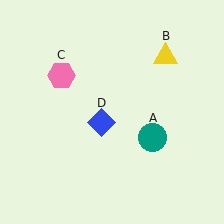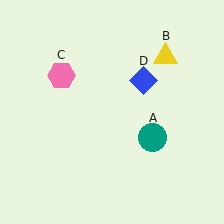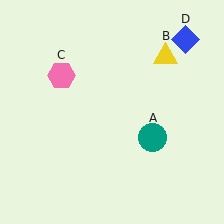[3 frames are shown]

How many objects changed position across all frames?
1 object changed position: blue diamond (object D).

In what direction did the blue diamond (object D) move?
The blue diamond (object D) moved up and to the right.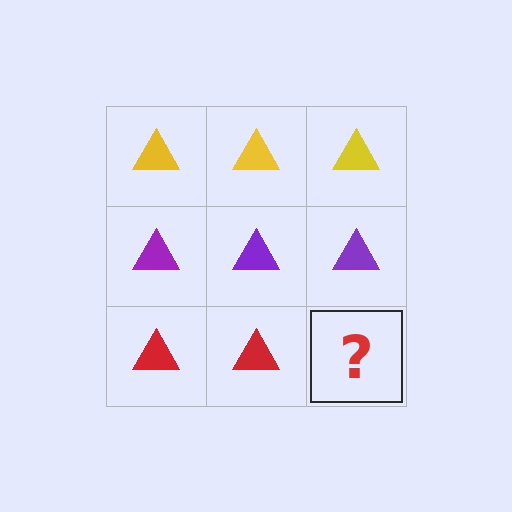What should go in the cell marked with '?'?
The missing cell should contain a red triangle.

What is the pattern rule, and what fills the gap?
The rule is that each row has a consistent color. The gap should be filled with a red triangle.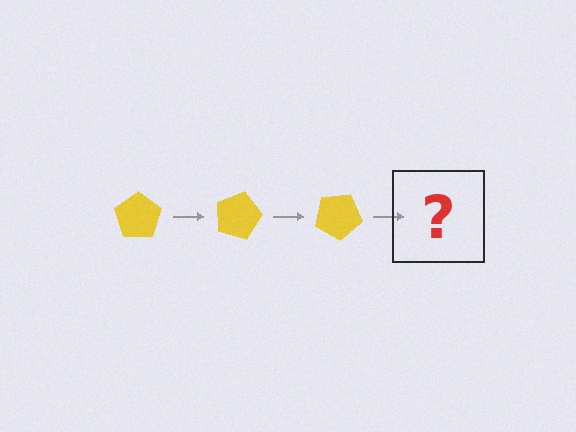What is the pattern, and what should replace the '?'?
The pattern is that the pentagon rotates 15 degrees each step. The '?' should be a yellow pentagon rotated 45 degrees.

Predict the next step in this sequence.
The next step is a yellow pentagon rotated 45 degrees.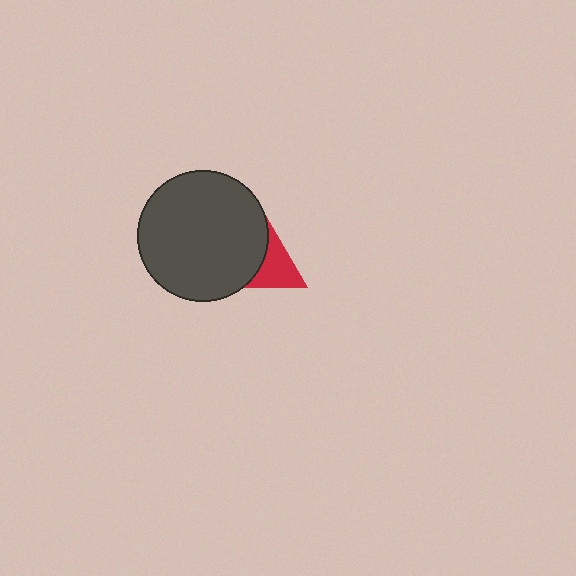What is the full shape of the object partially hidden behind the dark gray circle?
The partially hidden object is a red triangle.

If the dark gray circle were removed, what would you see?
You would see the complete red triangle.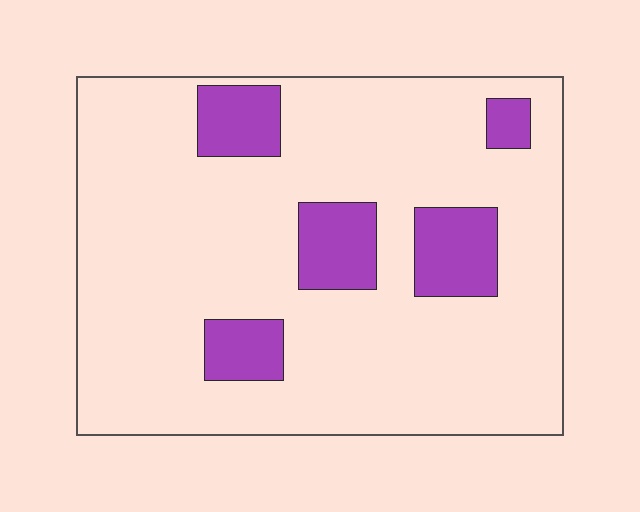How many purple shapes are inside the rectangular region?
5.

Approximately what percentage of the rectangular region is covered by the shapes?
Approximately 15%.